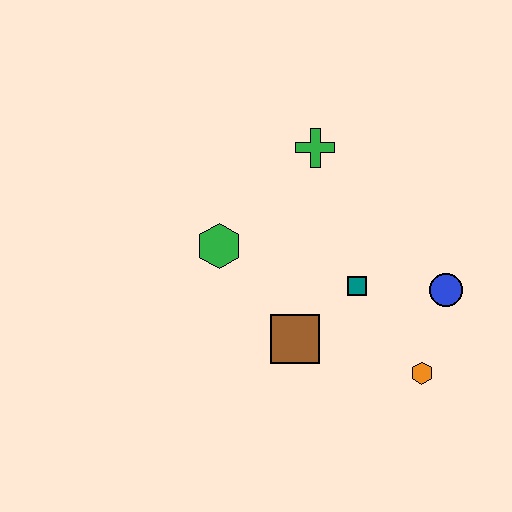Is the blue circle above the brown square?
Yes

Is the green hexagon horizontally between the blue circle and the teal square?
No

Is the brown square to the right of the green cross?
No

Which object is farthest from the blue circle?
The green hexagon is farthest from the blue circle.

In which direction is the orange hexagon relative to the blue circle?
The orange hexagon is below the blue circle.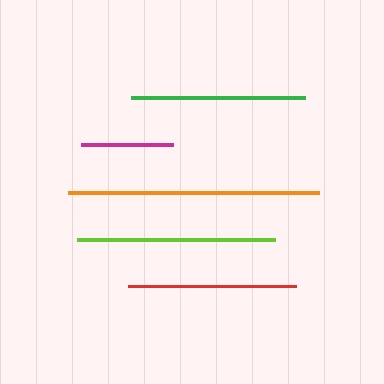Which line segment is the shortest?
The magenta line is the shortest at approximately 92 pixels.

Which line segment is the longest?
The orange line is the longest at approximately 251 pixels.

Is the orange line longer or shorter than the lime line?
The orange line is longer than the lime line.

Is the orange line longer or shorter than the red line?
The orange line is longer than the red line.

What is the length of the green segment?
The green segment is approximately 174 pixels long.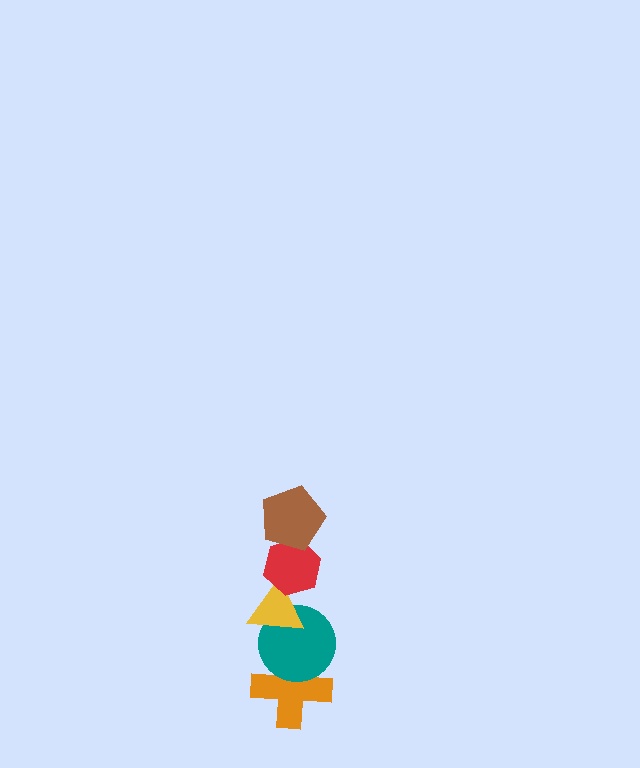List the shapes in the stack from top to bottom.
From top to bottom: the brown pentagon, the red hexagon, the yellow triangle, the teal circle, the orange cross.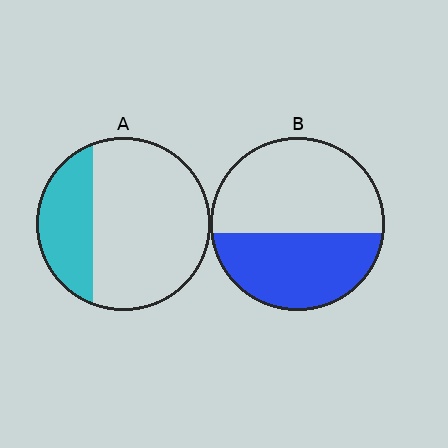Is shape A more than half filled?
No.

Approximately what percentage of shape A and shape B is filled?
A is approximately 30% and B is approximately 45%.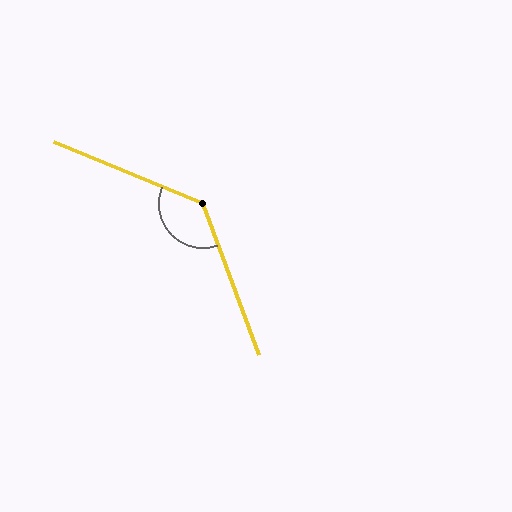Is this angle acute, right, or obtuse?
It is obtuse.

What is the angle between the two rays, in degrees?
Approximately 132 degrees.